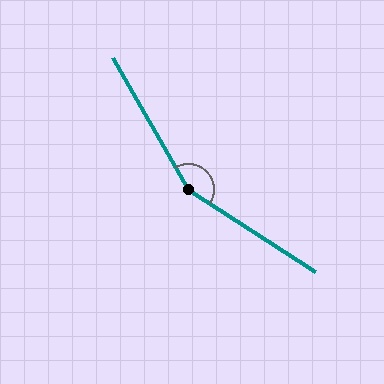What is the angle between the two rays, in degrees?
Approximately 152 degrees.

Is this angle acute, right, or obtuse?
It is obtuse.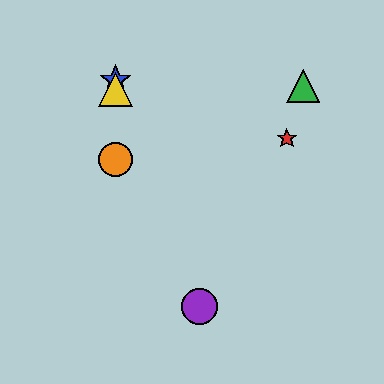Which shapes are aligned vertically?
The blue star, the yellow triangle, the orange circle are aligned vertically.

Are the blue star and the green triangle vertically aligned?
No, the blue star is at x≈115 and the green triangle is at x≈303.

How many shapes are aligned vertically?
3 shapes (the blue star, the yellow triangle, the orange circle) are aligned vertically.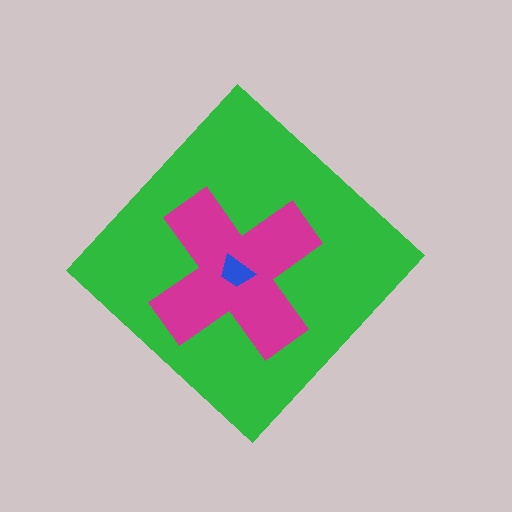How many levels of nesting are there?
3.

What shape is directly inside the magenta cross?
The blue trapezoid.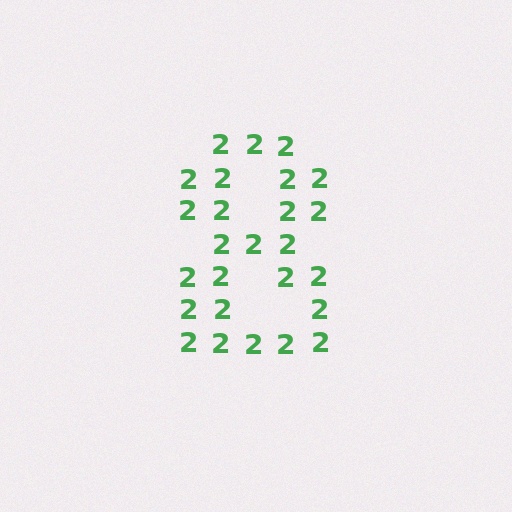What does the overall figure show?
The overall figure shows the digit 8.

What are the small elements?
The small elements are digit 2's.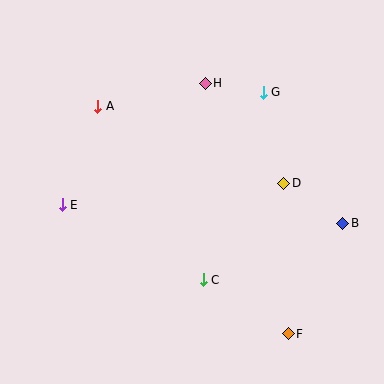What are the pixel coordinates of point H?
Point H is at (205, 83).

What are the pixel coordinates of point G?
Point G is at (263, 92).